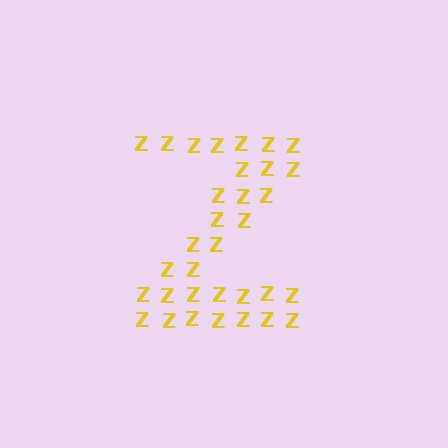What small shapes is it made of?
It is made of small letter Z's.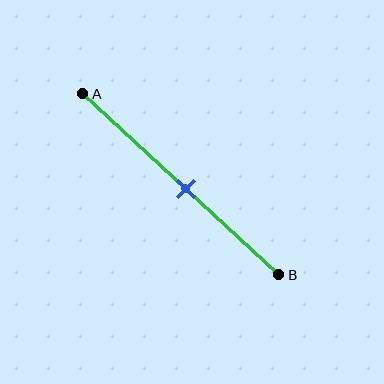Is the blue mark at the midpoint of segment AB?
Yes, the mark is approximately at the midpoint.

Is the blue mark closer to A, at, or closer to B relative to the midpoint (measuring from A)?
The blue mark is approximately at the midpoint of segment AB.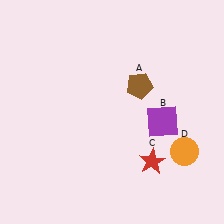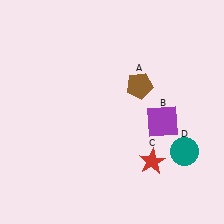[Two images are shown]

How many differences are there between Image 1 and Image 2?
There is 1 difference between the two images.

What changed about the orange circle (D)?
In Image 1, D is orange. In Image 2, it changed to teal.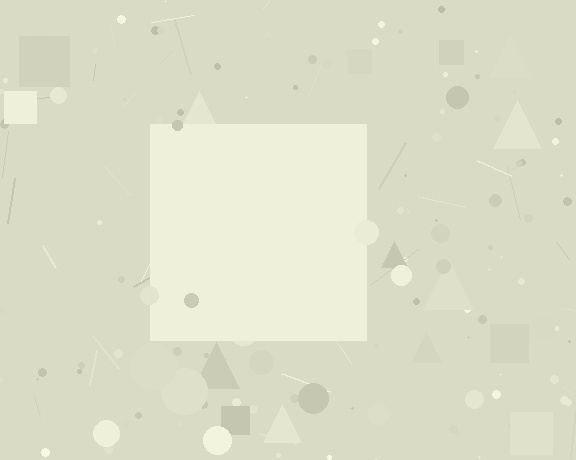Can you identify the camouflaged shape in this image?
The camouflaged shape is a square.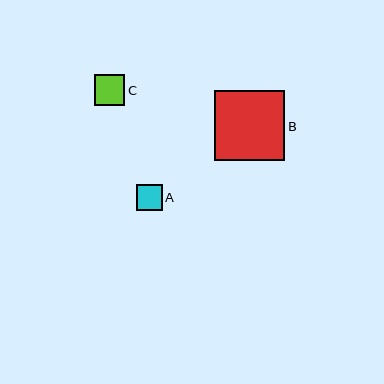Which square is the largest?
Square B is the largest with a size of approximately 71 pixels.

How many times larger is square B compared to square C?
Square B is approximately 2.3 times the size of square C.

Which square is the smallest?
Square A is the smallest with a size of approximately 26 pixels.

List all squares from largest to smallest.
From largest to smallest: B, C, A.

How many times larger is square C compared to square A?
Square C is approximately 1.2 times the size of square A.